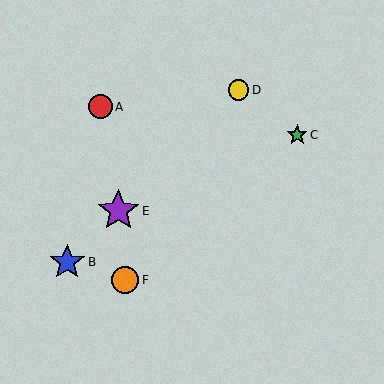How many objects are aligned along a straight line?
3 objects (B, D, E) are aligned along a straight line.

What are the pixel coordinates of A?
Object A is at (100, 107).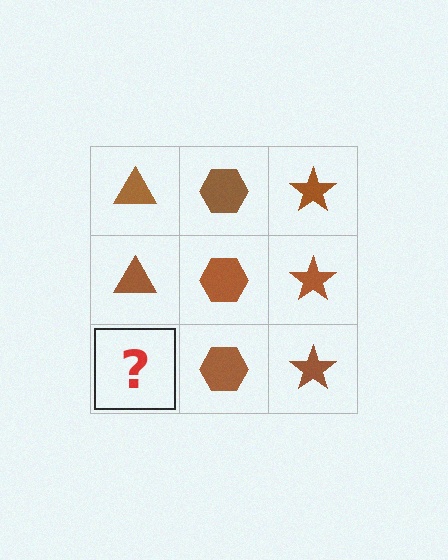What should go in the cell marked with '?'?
The missing cell should contain a brown triangle.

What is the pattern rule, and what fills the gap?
The rule is that each column has a consistent shape. The gap should be filled with a brown triangle.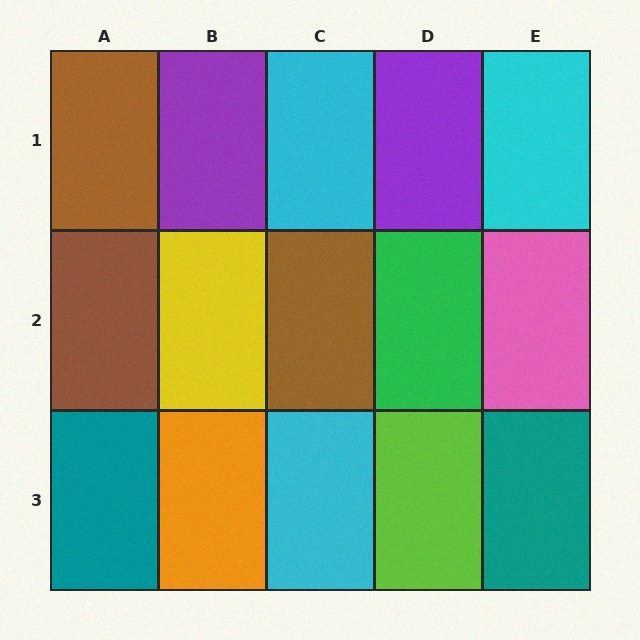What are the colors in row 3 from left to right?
Teal, orange, cyan, lime, teal.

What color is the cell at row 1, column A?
Brown.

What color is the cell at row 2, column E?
Pink.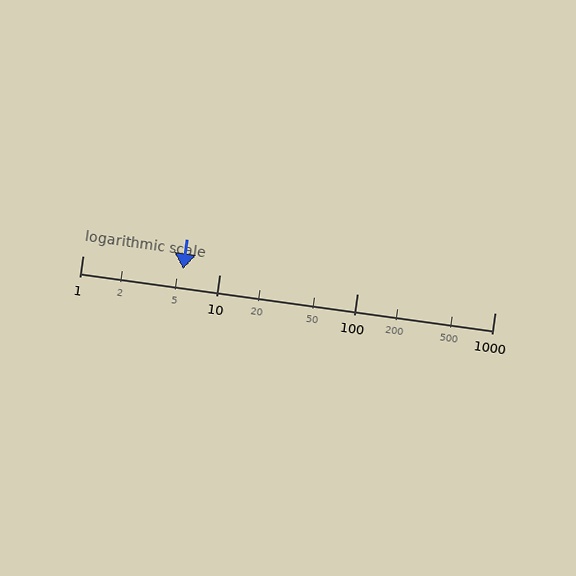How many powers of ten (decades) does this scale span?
The scale spans 3 decades, from 1 to 1000.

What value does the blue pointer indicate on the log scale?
The pointer indicates approximately 5.4.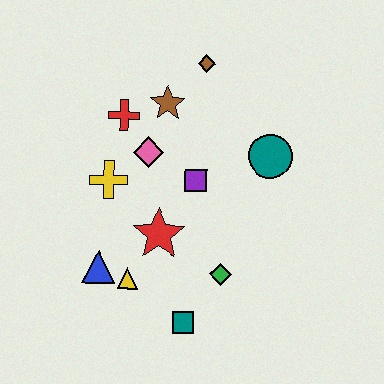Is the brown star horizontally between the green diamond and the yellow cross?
Yes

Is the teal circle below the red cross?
Yes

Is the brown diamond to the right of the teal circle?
No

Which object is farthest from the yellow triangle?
The brown diamond is farthest from the yellow triangle.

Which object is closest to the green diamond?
The teal square is closest to the green diamond.